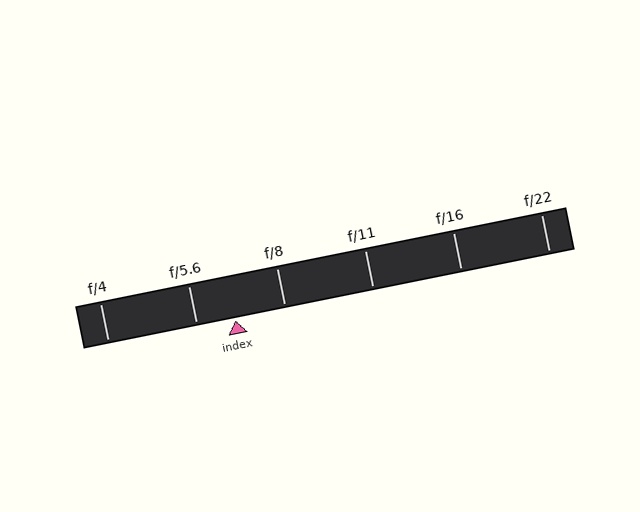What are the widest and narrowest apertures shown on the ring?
The widest aperture shown is f/4 and the narrowest is f/22.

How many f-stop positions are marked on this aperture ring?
There are 6 f-stop positions marked.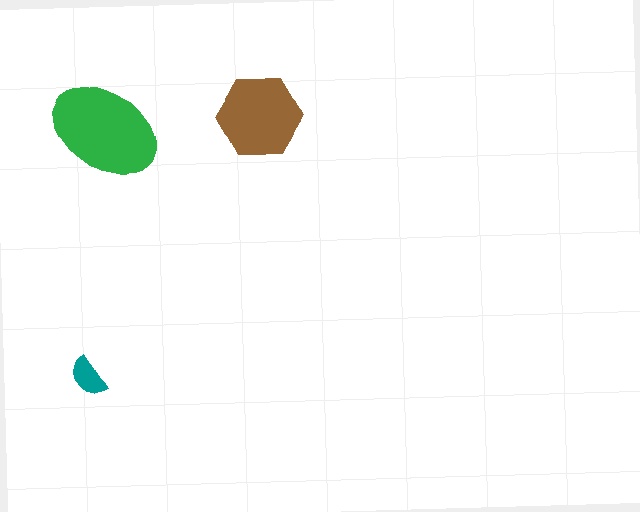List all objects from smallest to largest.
The teal semicircle, the brown hexagon, the green ellipse.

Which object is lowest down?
The teal semicircle is bottommost.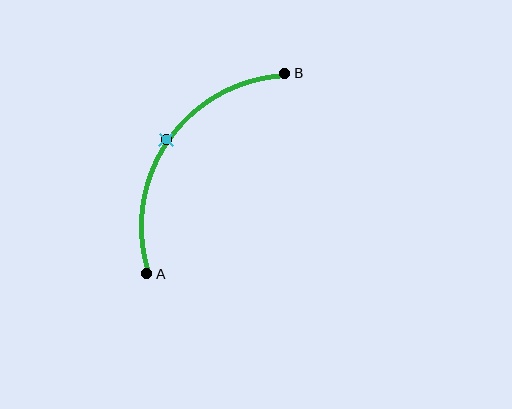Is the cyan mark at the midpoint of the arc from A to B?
Yes. The cyan mark lies on the arc at equal arc-length from both A and B — it is the arc midpoint.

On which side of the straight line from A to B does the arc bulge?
The arc bulges above and to the left of the straight line connecting A and B.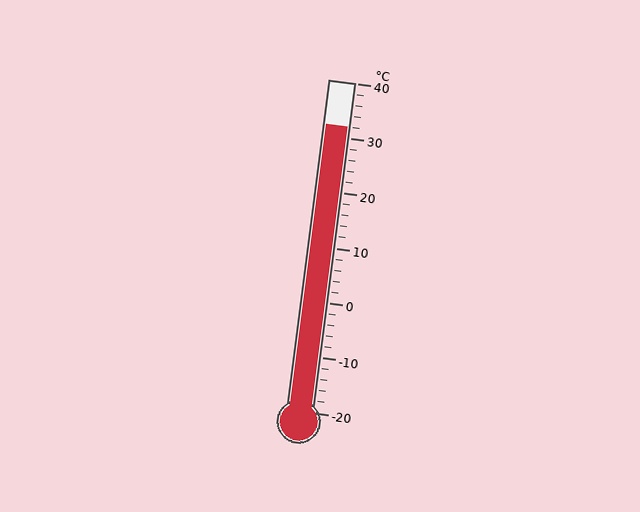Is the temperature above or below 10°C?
The temperature is above 10°C.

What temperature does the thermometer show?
The thermometer shows approximately 32°C.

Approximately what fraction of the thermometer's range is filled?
The thermometer is filled to approximately 85% of its range.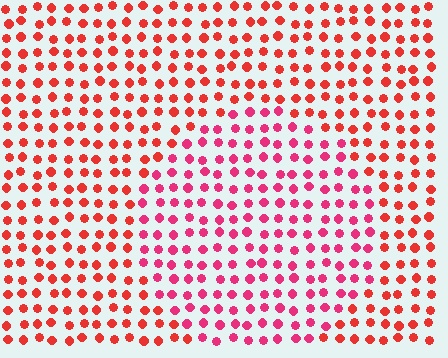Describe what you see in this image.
The image is filled with small red elements in a uniform arrangement. A circle-shaped region is visible where the elements are tinted to a slightly different hue, forming a subtle color boundary.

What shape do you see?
I see a circle.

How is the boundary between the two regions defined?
The boundary is defined purely by a slight shift in hue (about 27 degrees). Spacing, size, and orientation are identical on both sides.